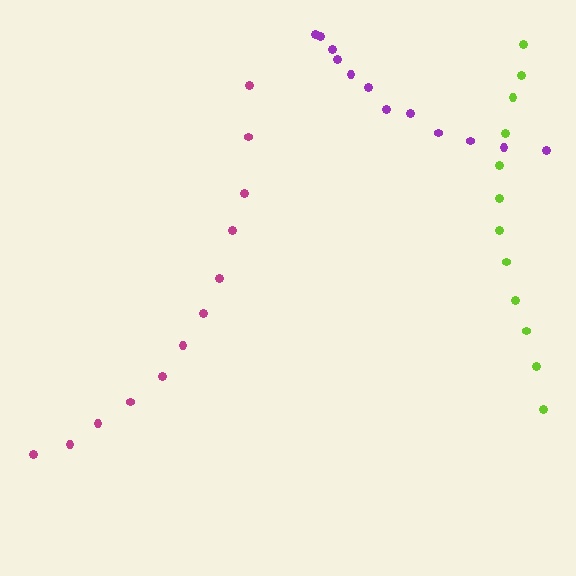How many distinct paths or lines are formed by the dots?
There are 3 distinct paths.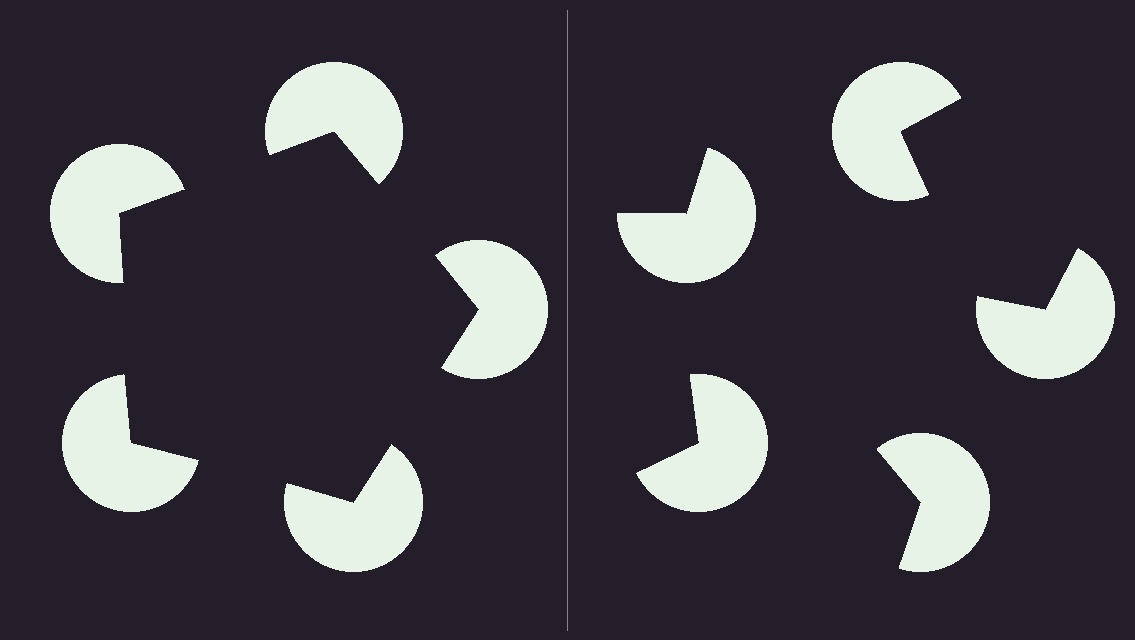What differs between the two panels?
The pac-man discs are positioned identically on both sides; only the wedge orientations differ. On the left they align to a pentagon; on the right they are misaligned.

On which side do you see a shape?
An illusory pentagon appears on the left side. On the right side the wedge cuts are rotated, so no coherent shape forms.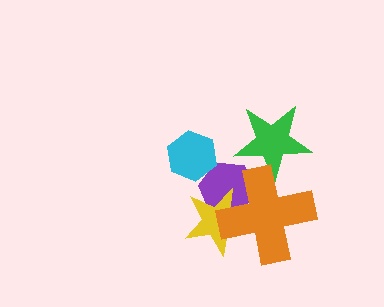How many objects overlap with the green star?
1 object overlaps with the green star.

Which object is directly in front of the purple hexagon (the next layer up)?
The cyan hexagon is directly in front of the purple hexagon.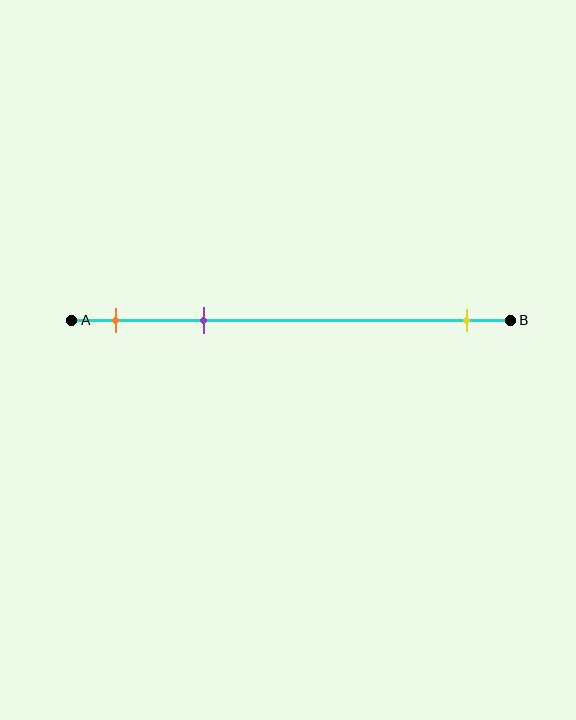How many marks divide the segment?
There are 3 marks dividing the segment.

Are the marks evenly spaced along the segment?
No, the marks are not evenly spaced.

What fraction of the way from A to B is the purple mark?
The purple mark is approximately 30% (0.3) of the way from A to B.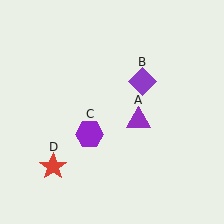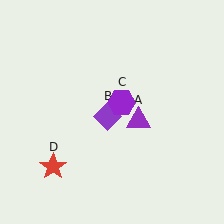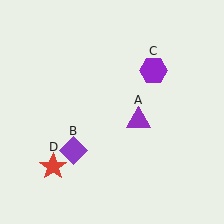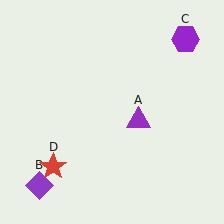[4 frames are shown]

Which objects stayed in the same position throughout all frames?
Purple triangle (object A) and red star (object D) remained stationary.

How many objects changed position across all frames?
2 objects changed position: purple diamond (object B), purple hexagon (object C).